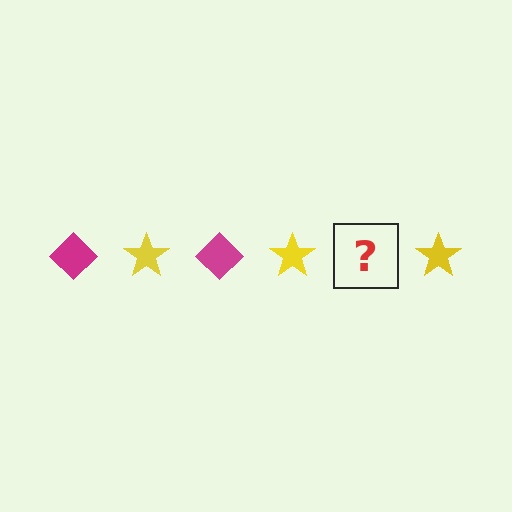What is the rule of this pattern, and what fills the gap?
The rule is that the pattern alternates between magenta diamond and yellow star. The gap should be filled with a magenta diamond.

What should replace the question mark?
The question mark should be replaced with a magenta diamond.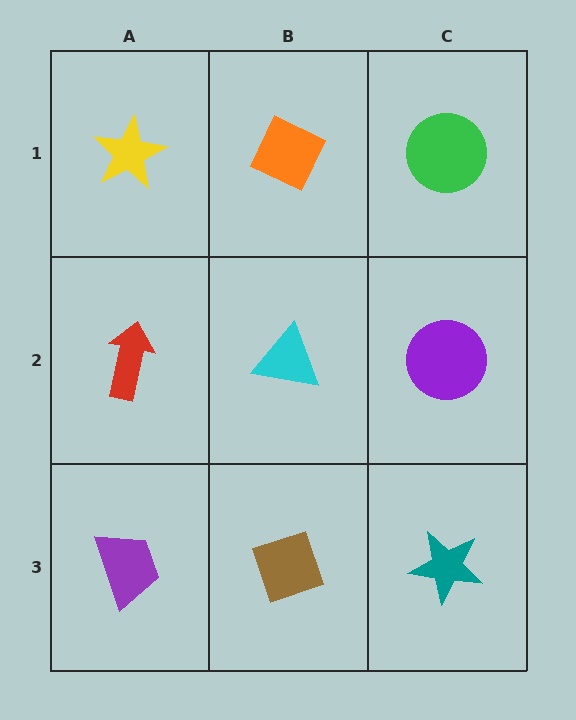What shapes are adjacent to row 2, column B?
An orange diamond (row 1, column B), a brown diamond (row 3, column B), a red arrow (row 2, column A), a purple circle (row 2, column C).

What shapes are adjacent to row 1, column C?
A purple circle (row 2, column C), an orange diamond (row 1, column B).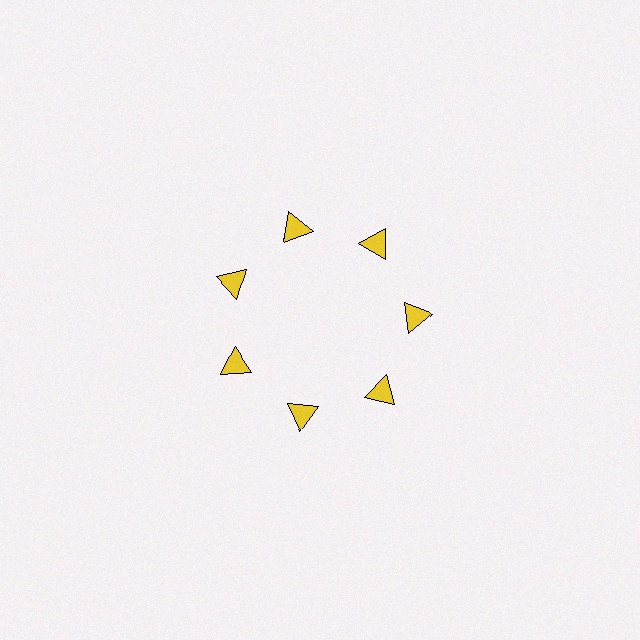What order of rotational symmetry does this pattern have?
This pattern has 7-fold rotational symmetry.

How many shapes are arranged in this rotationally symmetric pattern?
There are 7 shapes, arranged in 7 groups of 1.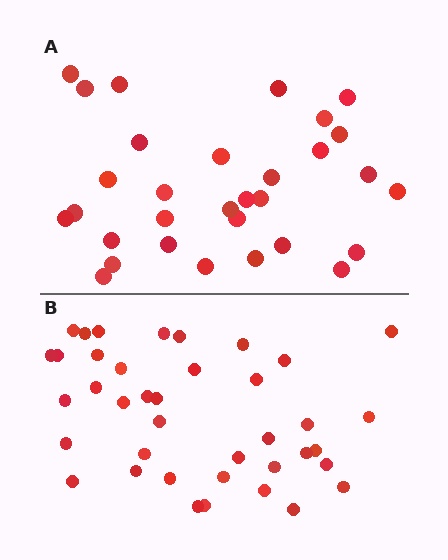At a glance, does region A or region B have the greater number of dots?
Region B (the bottom region) has more dots.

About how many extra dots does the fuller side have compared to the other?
Region B has roughly 8 or so more dots than region A.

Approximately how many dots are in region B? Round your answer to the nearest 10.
About 40 dots. (The exact count is 39, which rounds to 40.)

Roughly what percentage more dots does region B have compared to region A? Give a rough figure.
About 25% more.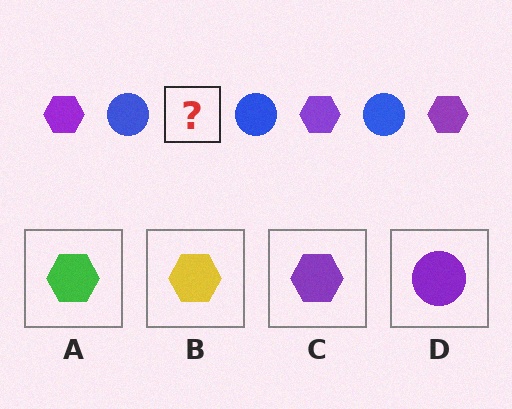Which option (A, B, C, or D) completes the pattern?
C.